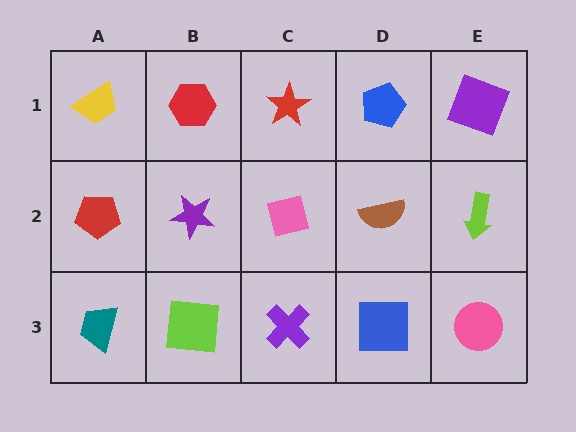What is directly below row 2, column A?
A teal trapezoid.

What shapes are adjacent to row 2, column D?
A blue pentagon (row 1, column D), a blue square (row 3, column D), a pink square (row 2, column C), a lime arrow (row 2, column E).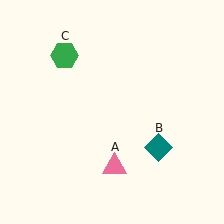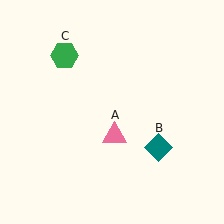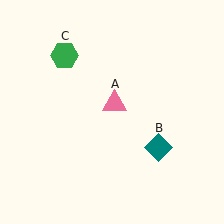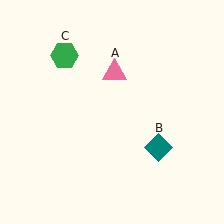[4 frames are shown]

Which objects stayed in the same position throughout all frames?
Teal diamond (object B) and green hexagon (object C) remained stationary.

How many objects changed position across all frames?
1 object changed position: pink triangle (object A).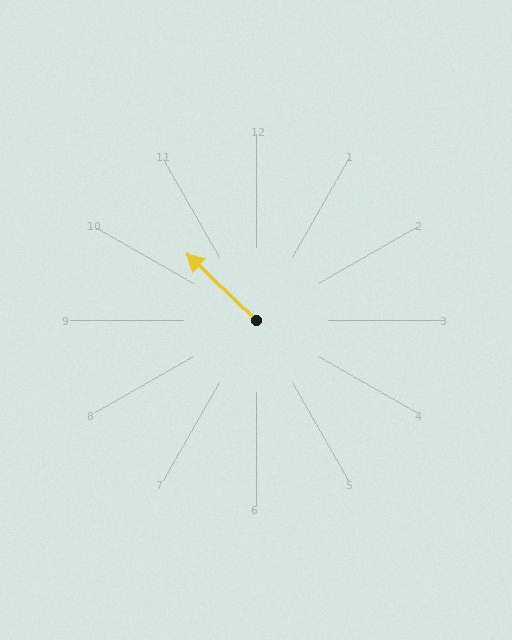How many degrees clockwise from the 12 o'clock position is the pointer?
Approximately 314 degrees.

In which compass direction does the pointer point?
Northwest.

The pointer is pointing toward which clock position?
Roughly 10 o'clock.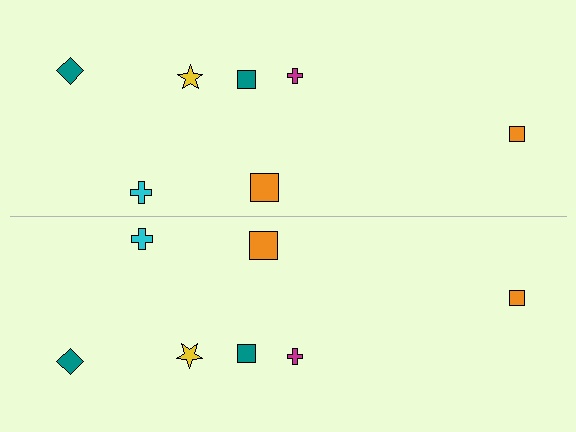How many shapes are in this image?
There are 14 shapes in this image.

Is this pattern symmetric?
Yes, this pattern has bilateral (reflection) symmetry.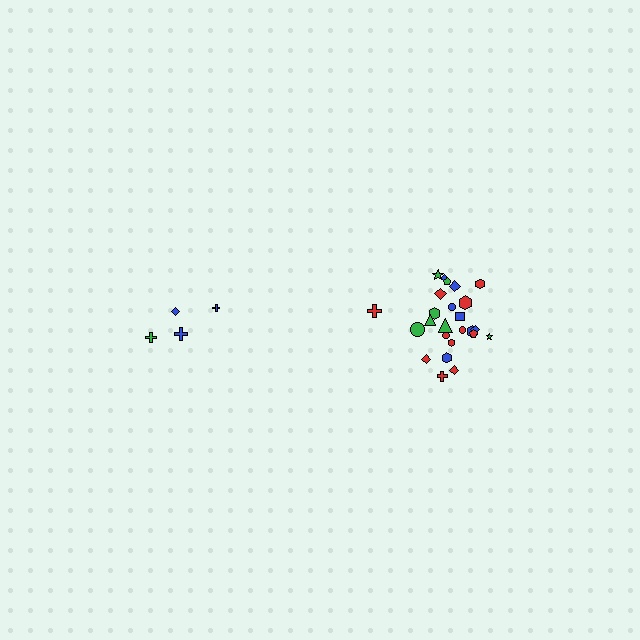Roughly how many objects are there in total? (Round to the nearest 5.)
Roughly 30 objects in total.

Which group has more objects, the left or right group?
The right group.